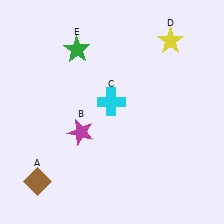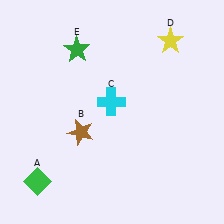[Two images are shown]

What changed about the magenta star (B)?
In Image 1, B is magenta. In Image 2, it changed to brown.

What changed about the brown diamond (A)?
In Image 1, A is brown. In Image 2, it changed to green.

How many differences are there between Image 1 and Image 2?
There are 2 differences between the two images.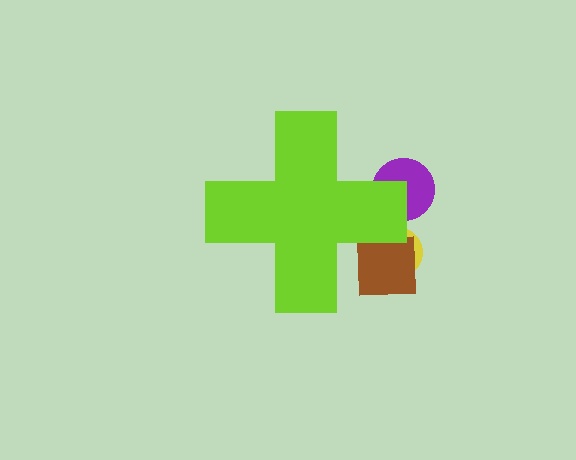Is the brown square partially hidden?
Yes, the brown square is partially hidden behind the lime cross.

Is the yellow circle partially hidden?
Yes, the yellow circle is partially hidden behind the lime cross.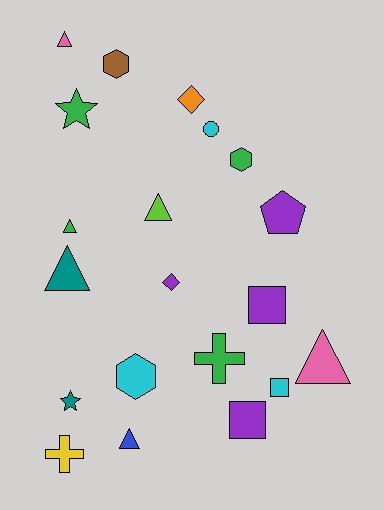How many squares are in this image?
There are 3 squares.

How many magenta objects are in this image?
There are no magenta objects.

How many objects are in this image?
There are 20 objects.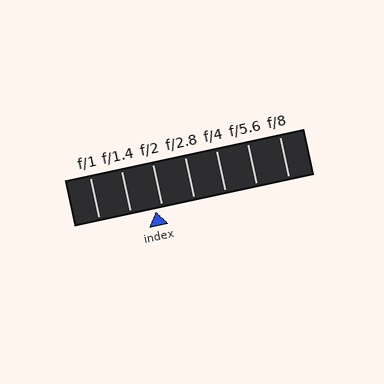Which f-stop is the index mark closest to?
The index mark is closest to f/2.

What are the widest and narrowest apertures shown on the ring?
The widest aperture shown is f/1 and the narrowest is f/8.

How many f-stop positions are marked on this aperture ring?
There are 7 f-stop positions marked.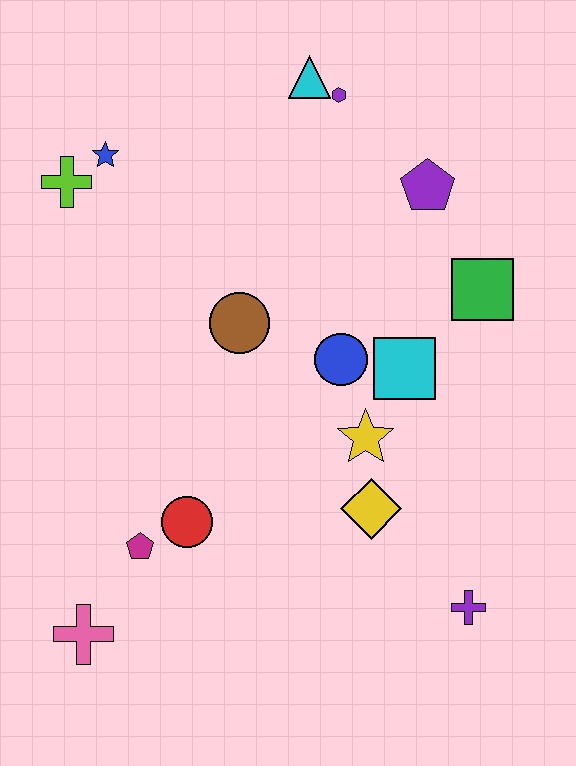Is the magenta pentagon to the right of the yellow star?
No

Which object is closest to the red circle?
The magenta pentagon is closest to the red circle.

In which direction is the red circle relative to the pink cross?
The red circle is above the pink cross.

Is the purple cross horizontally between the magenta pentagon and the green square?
Yes